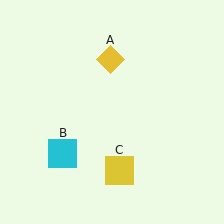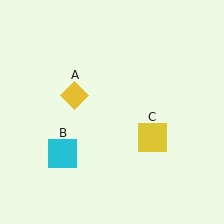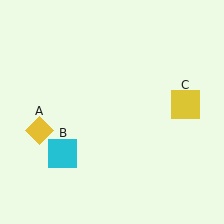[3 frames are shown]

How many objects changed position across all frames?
2 objects changed position: yellow diamond (object A), yellow square (object C).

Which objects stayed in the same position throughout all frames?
Cyan square (object B) remained stationary.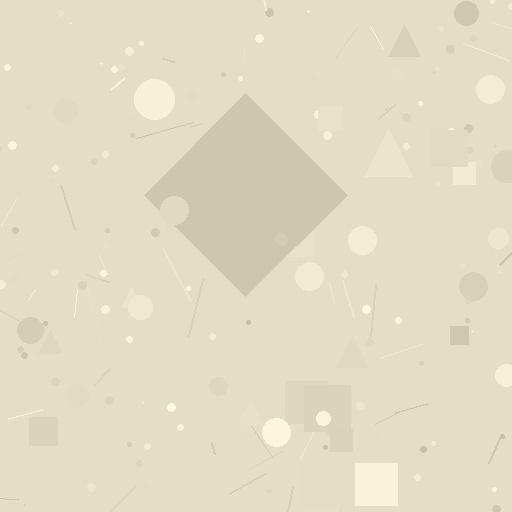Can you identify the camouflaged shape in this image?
The camouflaged shape is a diamond.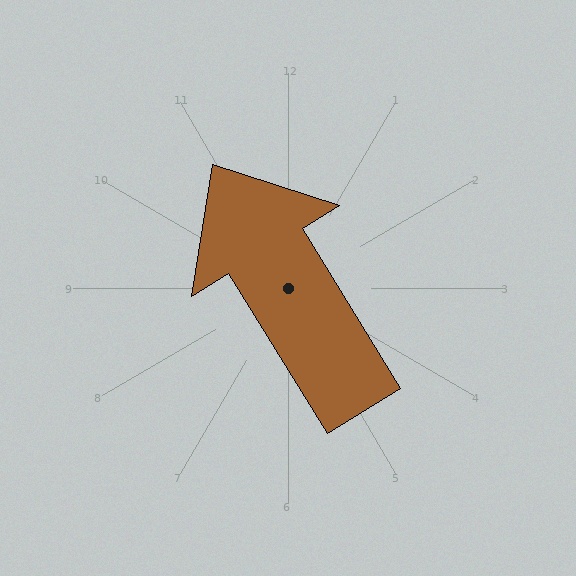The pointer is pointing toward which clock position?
Roughly 11 o'clock.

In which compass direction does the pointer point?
Northwest.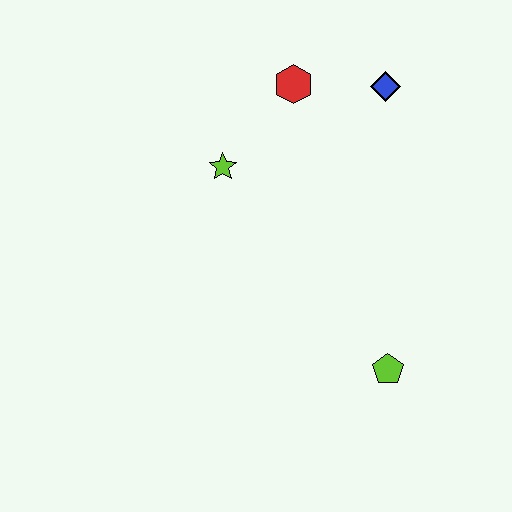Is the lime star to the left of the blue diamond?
Yes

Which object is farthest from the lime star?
The lime pentagon is farthest from the lime star.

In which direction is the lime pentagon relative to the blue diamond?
The lime pentagon is below the blue diamond.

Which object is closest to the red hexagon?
The blue diamond is closest to the red hexagon.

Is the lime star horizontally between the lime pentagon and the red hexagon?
No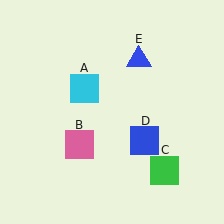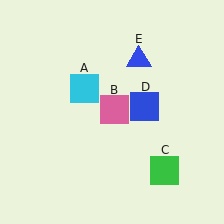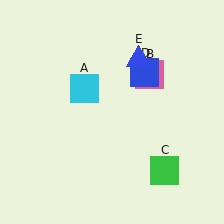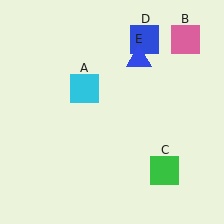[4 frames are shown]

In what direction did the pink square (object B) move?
The pink square (object B) moved up and to the right.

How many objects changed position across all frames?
2 objects changed position: pink square (object B), blue square (object D).